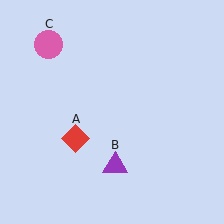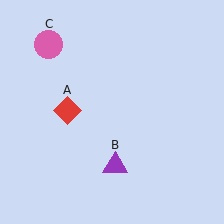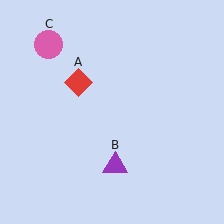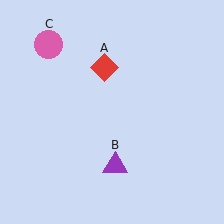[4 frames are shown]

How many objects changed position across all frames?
1 object changed position: red diamond (object A).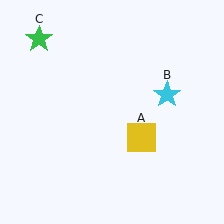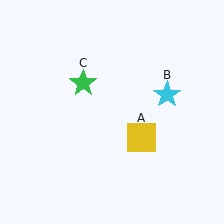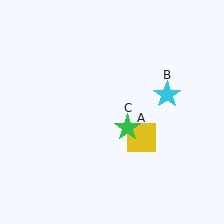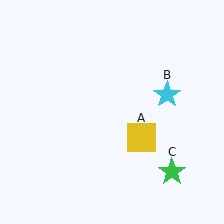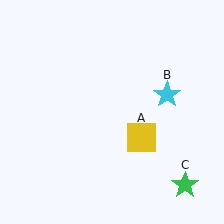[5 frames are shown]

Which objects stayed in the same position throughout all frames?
Yellow square (object A) and cyan star (object B) remained stationary.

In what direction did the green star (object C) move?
The green star (object C) moved down and to the right.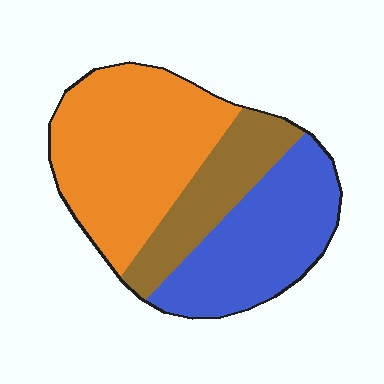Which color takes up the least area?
Brown, at roughly 20%.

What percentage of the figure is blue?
Blue takes up about one third (1/3) of the figure.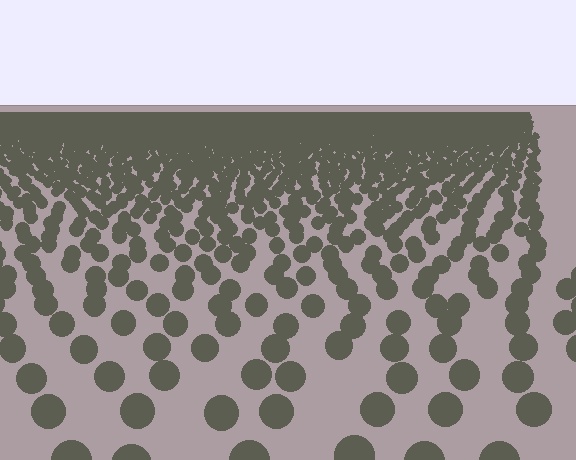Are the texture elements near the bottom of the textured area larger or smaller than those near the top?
Larger. Near the bottom, elements are closer to the viewer and appear at a bigger on-screen size.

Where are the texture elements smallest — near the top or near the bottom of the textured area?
Near the top.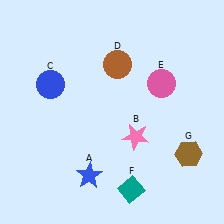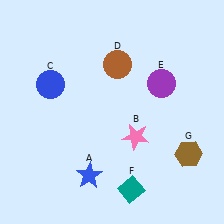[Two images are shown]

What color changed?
The circle (E) changed from pink in Image 1 to purple in Image 2.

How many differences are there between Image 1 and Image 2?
There is 1 difference between the two images.